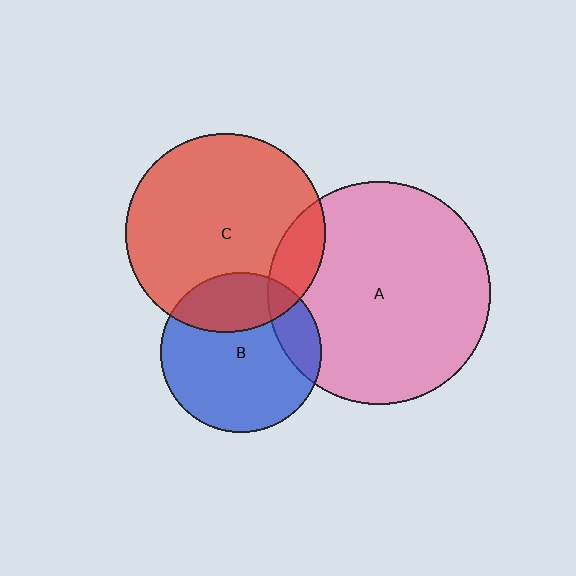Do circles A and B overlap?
Yes.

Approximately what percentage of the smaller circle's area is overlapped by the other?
Approximately 15%.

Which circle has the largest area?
Circle A (pink).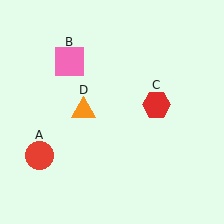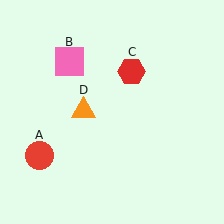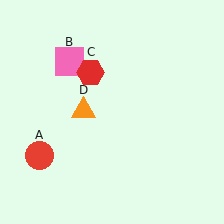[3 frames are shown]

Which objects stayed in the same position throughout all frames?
Red circle (object A) and pink square (object B) and orange triangle (object D) remained stationary.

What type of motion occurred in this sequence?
The red hexagon (object C) rotated counterclockwise around the center of the scene.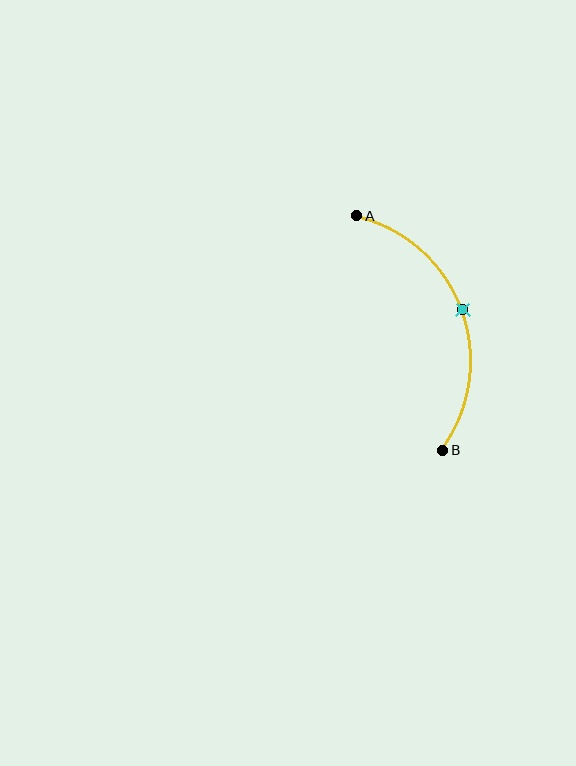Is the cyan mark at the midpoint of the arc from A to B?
Yes. The cyan mark lies on the arc at equal arc-length from both A and B — it is the arc midpoint.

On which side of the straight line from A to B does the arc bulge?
The arc bulges to the right of the straight line connecting A and B.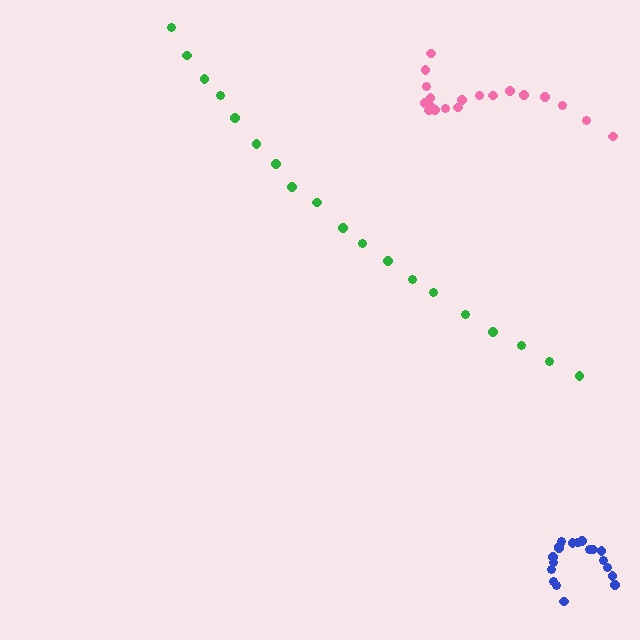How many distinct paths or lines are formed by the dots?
There are 3 distinct paths.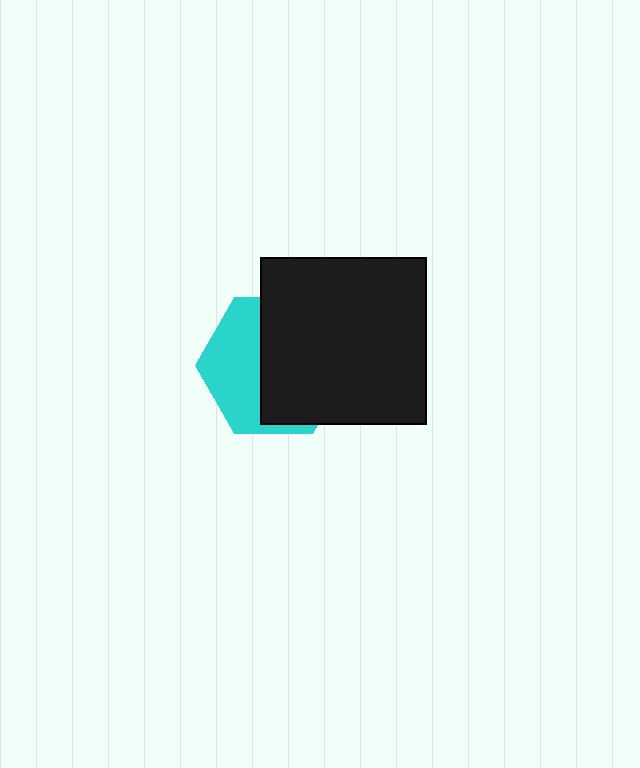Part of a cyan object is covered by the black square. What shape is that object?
It is a hexagon.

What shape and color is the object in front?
The object in front is a black square.